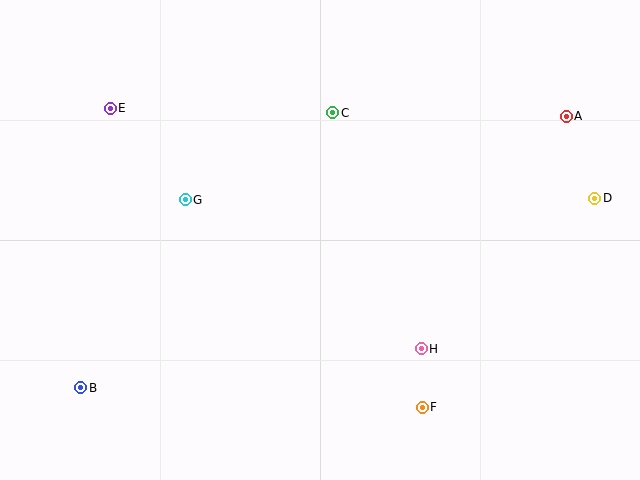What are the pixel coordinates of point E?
Point E is at (110, 108).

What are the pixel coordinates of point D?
Point D is at (595, 198).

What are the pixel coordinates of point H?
Point H is at (421, 349).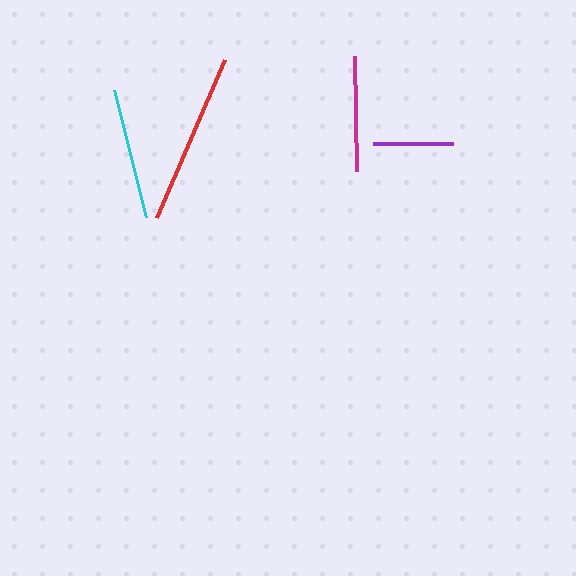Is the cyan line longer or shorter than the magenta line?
The cyan line is longer than the magenta line.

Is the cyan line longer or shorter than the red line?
The red line is longer than the cyan line.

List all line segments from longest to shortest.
From longest to shortest: red, cyan, magenta, purple.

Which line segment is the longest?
The red line is the longest at approximately 172 pixels.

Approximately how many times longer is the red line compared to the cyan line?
The red line is approximately 1.3 times the length of the cyan line.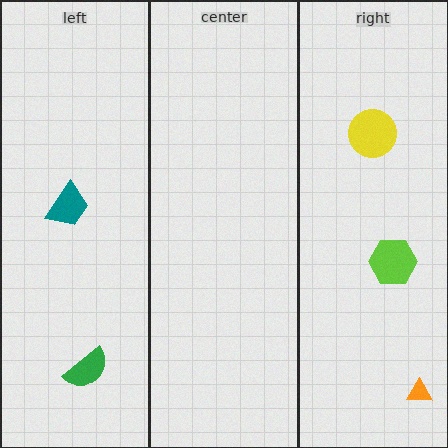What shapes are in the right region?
The lime hexagon, the yellow circle, the orange triangle.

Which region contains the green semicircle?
The left region.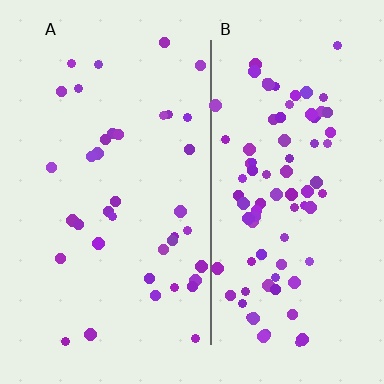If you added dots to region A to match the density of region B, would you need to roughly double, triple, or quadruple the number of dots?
Approximately double.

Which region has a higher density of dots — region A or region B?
B (the right).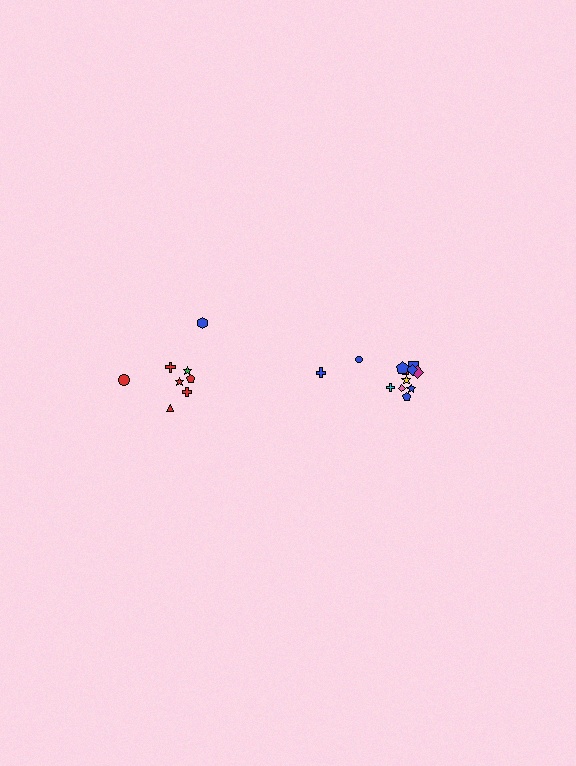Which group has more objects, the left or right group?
The right group.